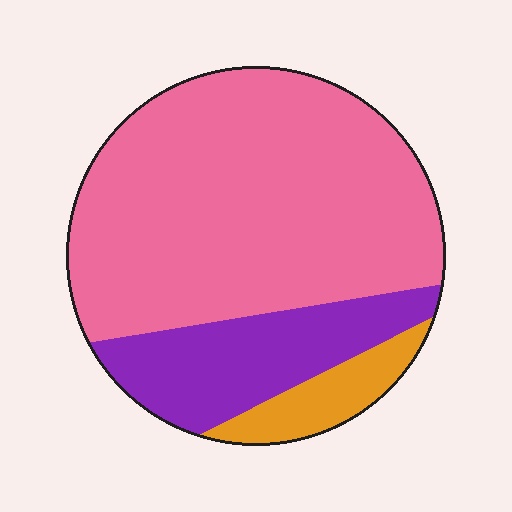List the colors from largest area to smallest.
From largest to smallest: pink, purple, orange.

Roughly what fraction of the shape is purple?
Purple covers roughly 20% of the shape.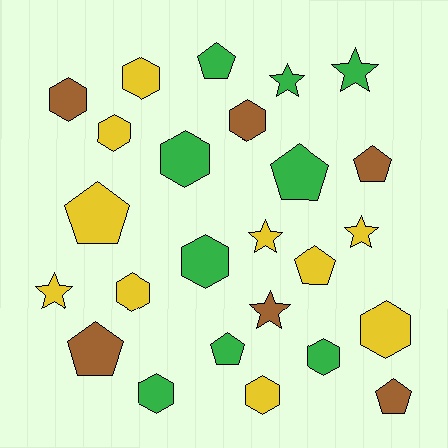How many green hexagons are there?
There are 4 green hexagons.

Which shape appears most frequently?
Hexagon, with 11 objects.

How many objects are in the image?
There are 25 objects.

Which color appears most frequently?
Yellow, with 10 objects.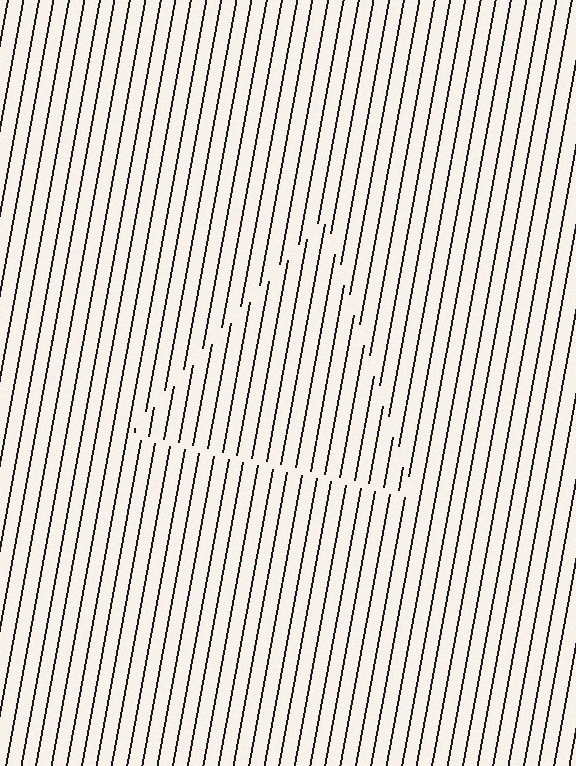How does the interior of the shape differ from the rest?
The interior of the shape contains the same grating, shifted by half a period — the contour is defined by the phase discontinuity where line-ends from the inner and outer gratings abut.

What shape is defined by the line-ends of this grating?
An illusory triangle. The interior of the shape contains the same grating, shifted by half a period — the contour is defined by the phase discontinuity where line-ends from the inner and outer gratings abut.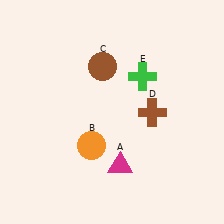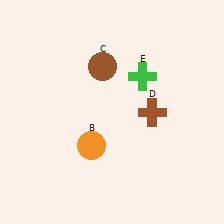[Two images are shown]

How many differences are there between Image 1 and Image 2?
There is 1 difference between the two images.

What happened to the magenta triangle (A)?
The magenta triangle (A) was removed in Image 2. It was in the bottom-right area of Image 1.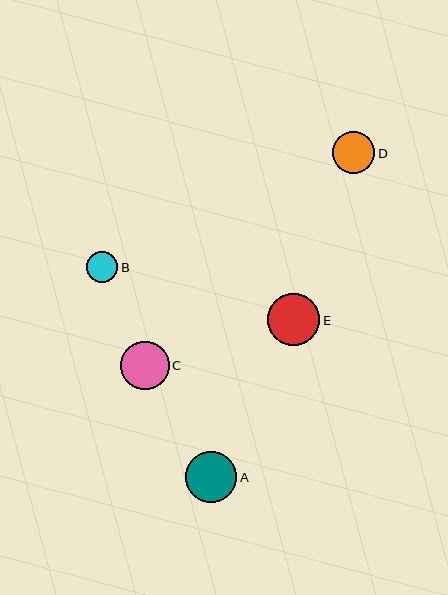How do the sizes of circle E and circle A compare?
Circle E and circle A are approximately the same size.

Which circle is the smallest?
Circle B is the smallest with a size of approximately 31 pixels.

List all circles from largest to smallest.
From largest to smallest: E, A, C, D, B.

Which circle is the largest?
Circle E is the largest with a size of approximately 52 pixels.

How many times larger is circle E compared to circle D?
Circle E is approximately 1.2 times the size of circle D.